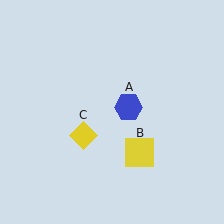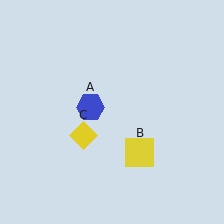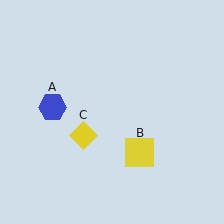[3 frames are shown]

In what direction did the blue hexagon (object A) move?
The blue hexagon (object A) moved left.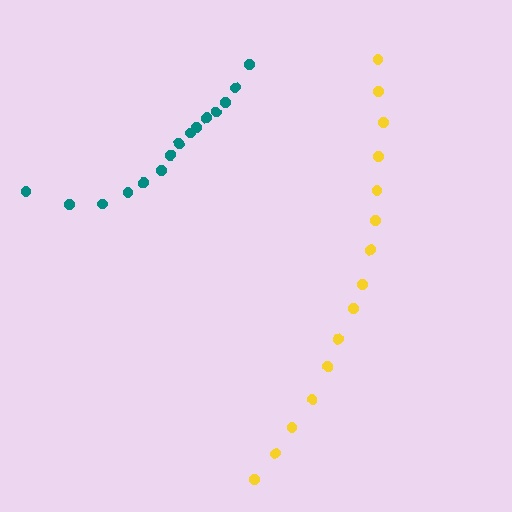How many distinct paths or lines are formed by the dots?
There are 2 distinct paths.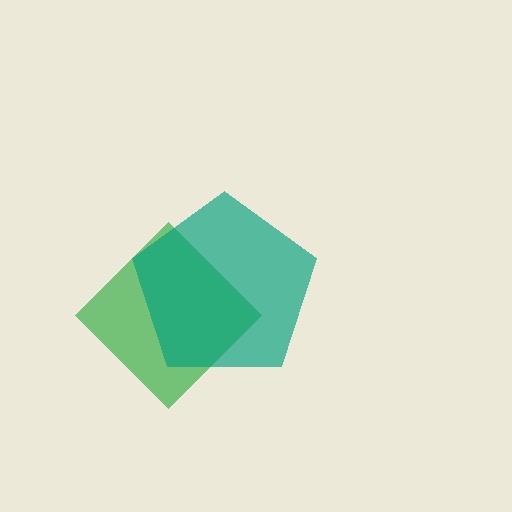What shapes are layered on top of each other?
The layered shapes are: a green diamond, a teal pentagon.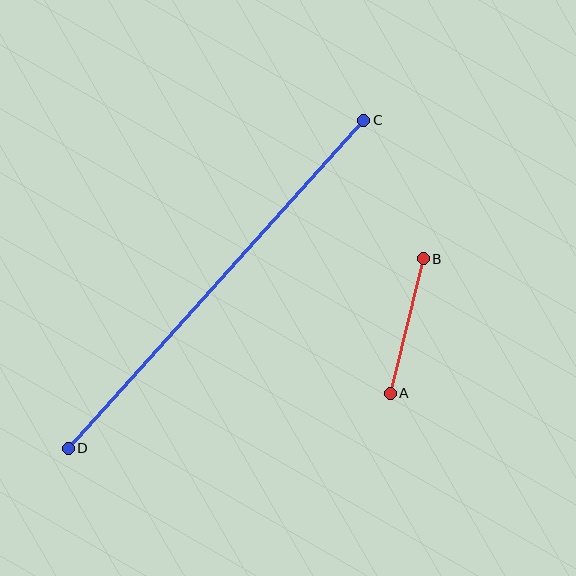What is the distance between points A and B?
The distance is approximately 138 pixels.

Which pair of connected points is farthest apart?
Points C and D are farthest apart.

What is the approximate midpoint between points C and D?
The midpoint is at approximately (216, 284) pixels.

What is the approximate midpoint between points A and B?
The midpoint is at approximately (407, 326) pixels.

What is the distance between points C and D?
The distance is approximately 442 pixels.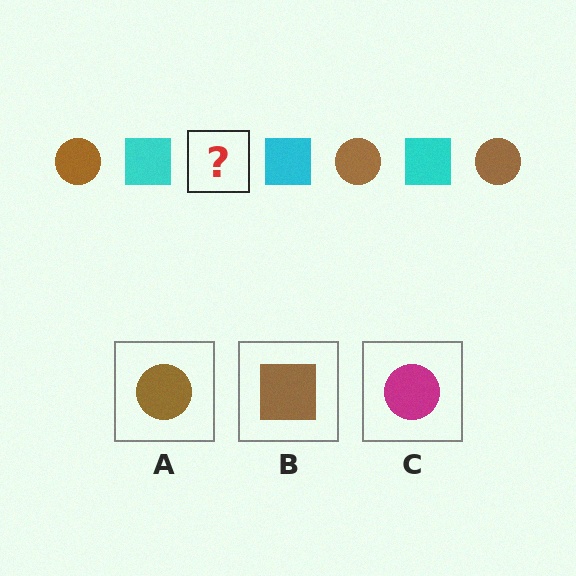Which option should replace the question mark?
Option A.